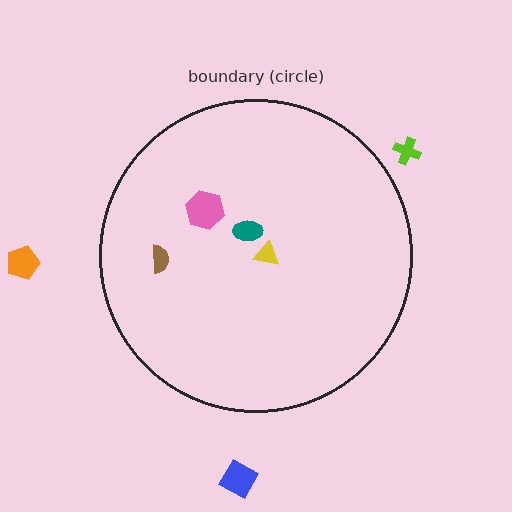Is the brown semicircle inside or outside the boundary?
Inside.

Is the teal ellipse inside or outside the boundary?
Inside.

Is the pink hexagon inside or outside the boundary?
Inside.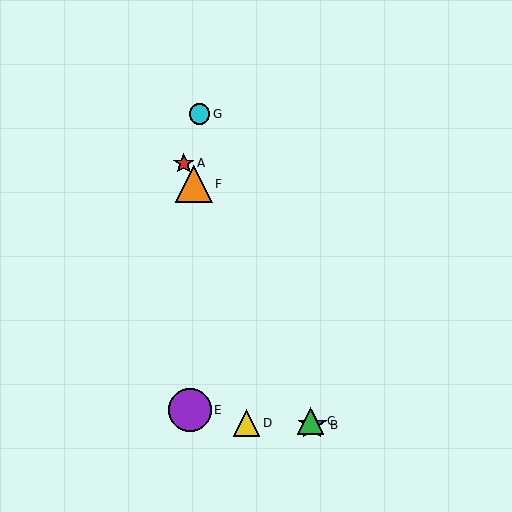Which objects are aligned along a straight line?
Objects A, B, C, F are aligned along a straight line.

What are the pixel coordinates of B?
Object B is at (312, 425).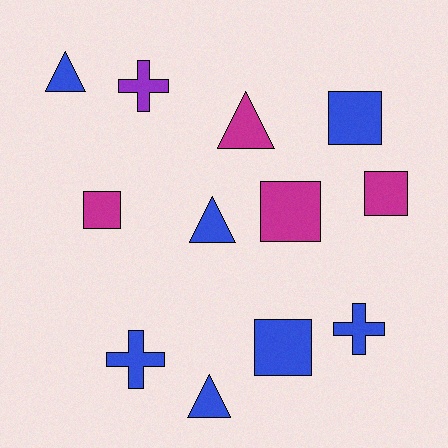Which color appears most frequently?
Blue, with 7 objects.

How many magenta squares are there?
There are 3 magenta squares.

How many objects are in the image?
There are 12 objects.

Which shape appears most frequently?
Square, with 5 objects.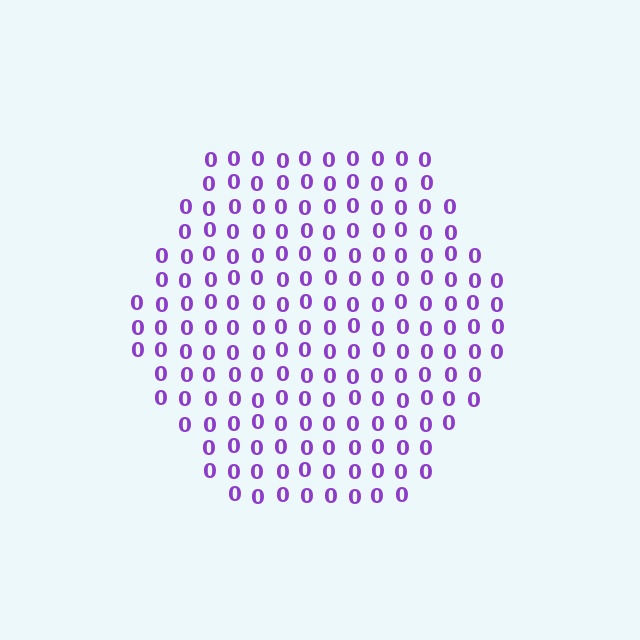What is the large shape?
The large shape is a hexagon.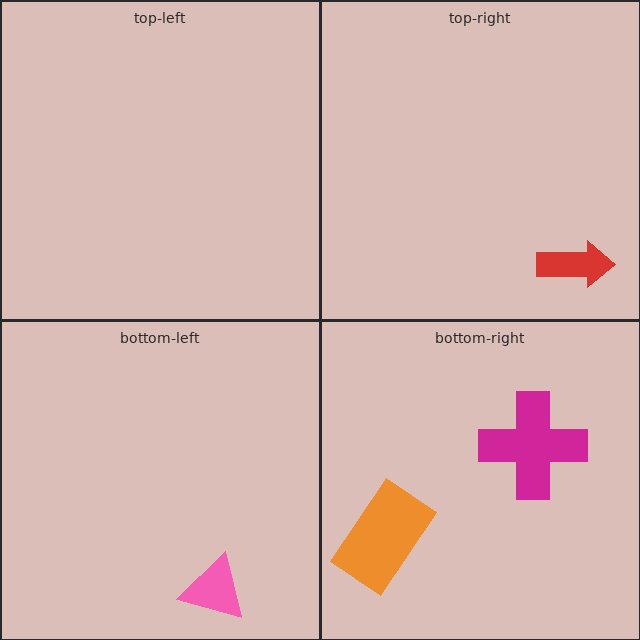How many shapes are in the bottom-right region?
2.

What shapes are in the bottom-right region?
The orange rectangle, the magenta cross.